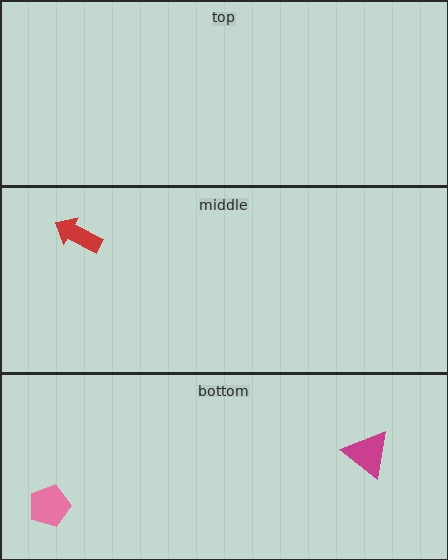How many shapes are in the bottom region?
2.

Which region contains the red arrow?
The middle region.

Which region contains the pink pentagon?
The bottom region.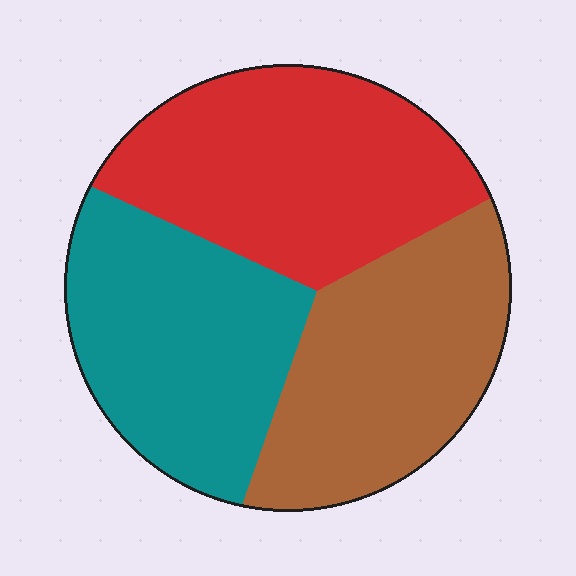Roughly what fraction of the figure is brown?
Brown covers 32% of the figure.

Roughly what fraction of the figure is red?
Red covers around 35% of the figure.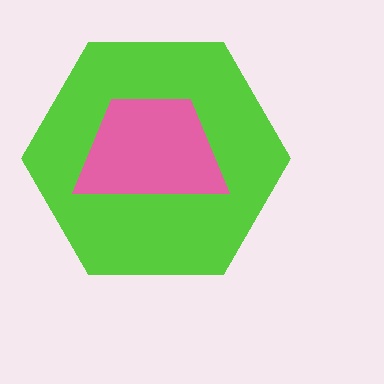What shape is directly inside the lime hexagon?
The pink trapezoid.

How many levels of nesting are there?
2.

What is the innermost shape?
The pink trapezoid.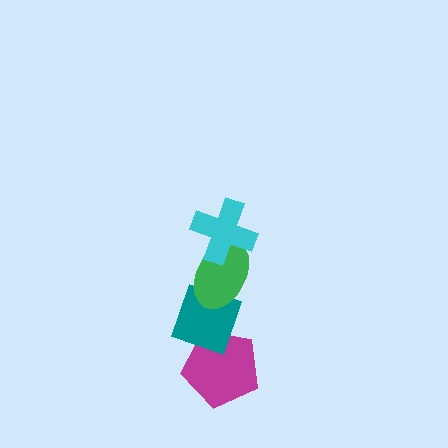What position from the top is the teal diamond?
The teal diamond is 3rd from the top.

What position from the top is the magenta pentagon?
The magenta pentagon is 4th from the top.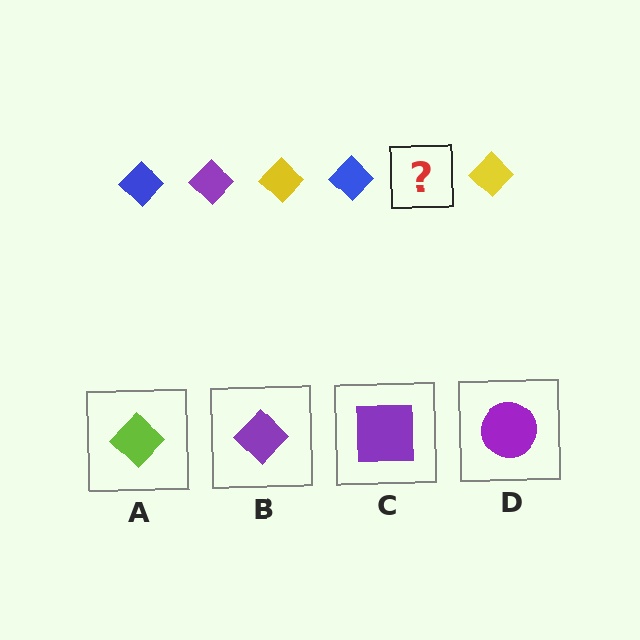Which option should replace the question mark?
Option B.